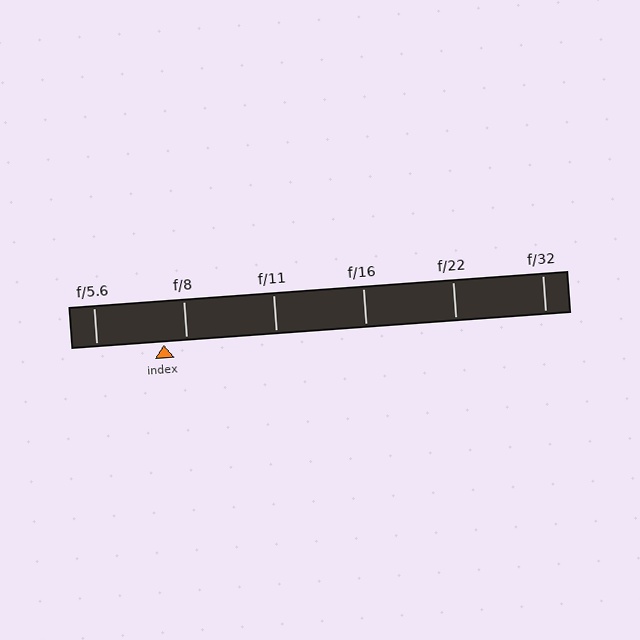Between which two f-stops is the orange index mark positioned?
The index mark is between f/5.6 and f/8.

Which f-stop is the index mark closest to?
The index mark is closest to f/8.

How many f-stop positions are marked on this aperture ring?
There are 6 f-stop positions marked.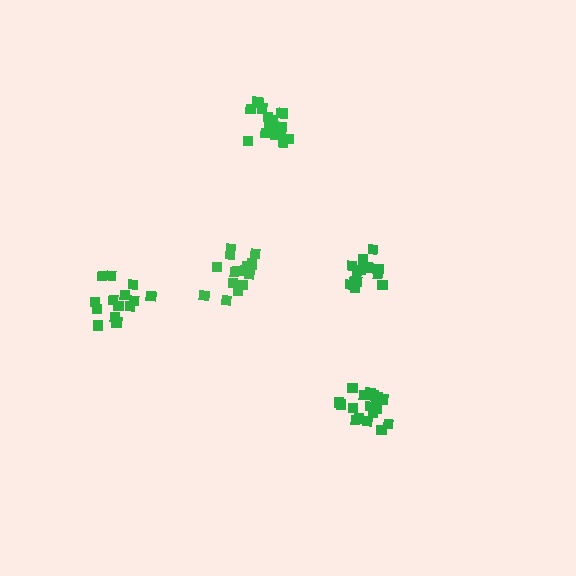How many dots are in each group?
Group 1: 19 dots, Group 2: 15 dots, Group 3: 13 dots, Group 4: 19 dots, Group 5: 14 dots (80 total).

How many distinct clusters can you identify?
There are 5 distinct clusters.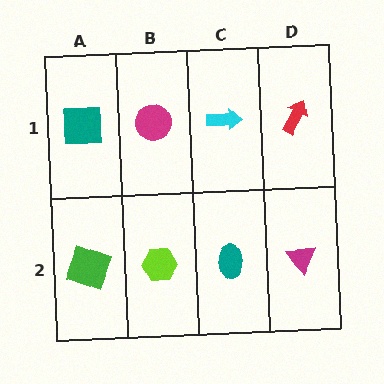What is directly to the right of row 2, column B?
A teal ellipse.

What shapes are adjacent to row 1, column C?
A teal ellipse (row 2, column C), a magenta circle (row 1, column B), a red arrow (row 1, column D).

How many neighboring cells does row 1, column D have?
2.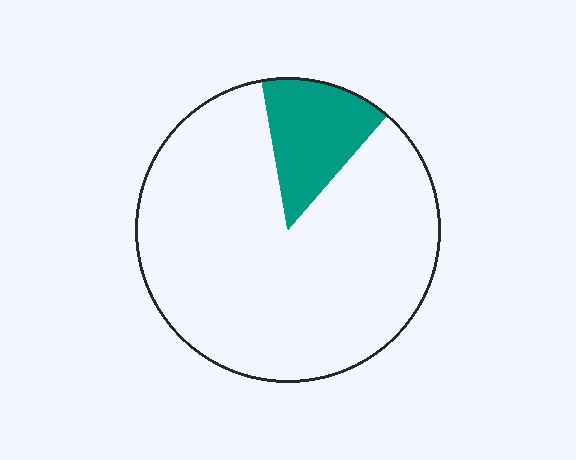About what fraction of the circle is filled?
About one eighth (1/8).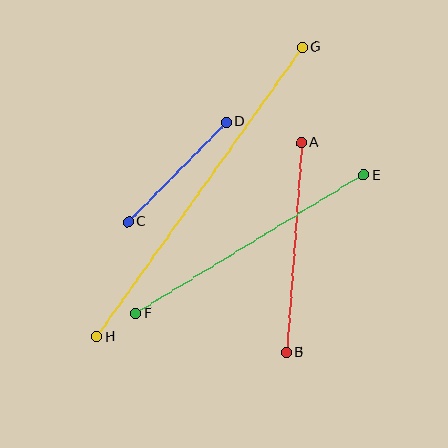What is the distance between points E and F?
The distance is approximately 267 pixels.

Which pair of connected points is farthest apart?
Points G and H are farthest apart.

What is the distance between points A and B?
The distance is approximately 210 pixels.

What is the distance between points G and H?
The distance is approximately 355 pixels.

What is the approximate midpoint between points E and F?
The midpoint is at approximately (250, 244) pixels.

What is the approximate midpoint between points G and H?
The midpoint is at approximately (200, 192) pixels.